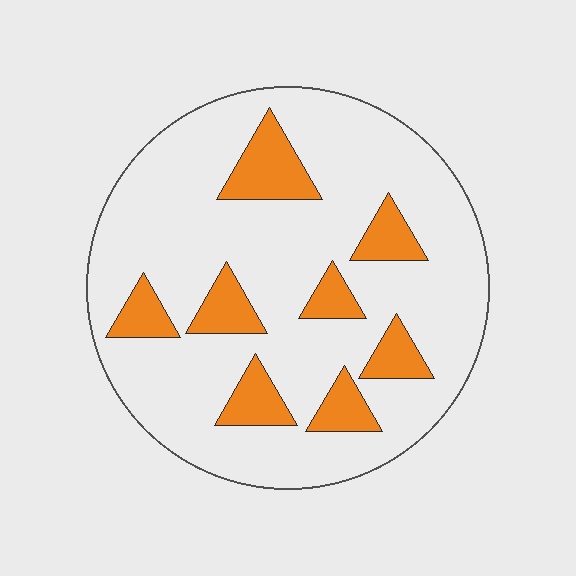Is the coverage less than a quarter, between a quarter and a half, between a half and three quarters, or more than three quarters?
Less than a quarter.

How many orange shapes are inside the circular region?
8.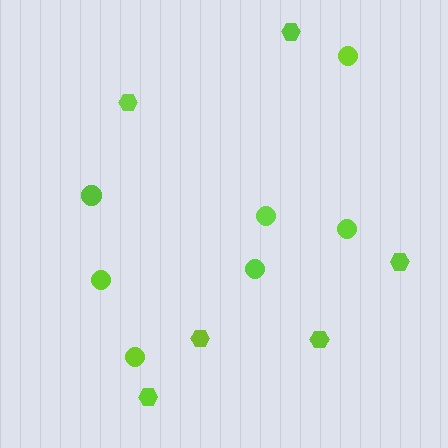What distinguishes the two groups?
There are 2 groups: one group of hexagons (6) and one group of circles (7).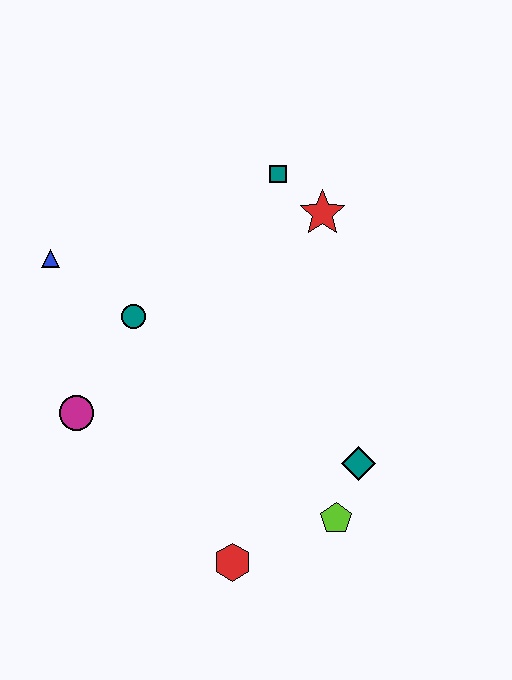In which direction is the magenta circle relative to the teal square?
The magenta circle is below the teal square.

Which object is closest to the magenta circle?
The teal circle is closest to the magenta circle.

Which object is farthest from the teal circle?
The lime pentagon is farthest from the teal circle.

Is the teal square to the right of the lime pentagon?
No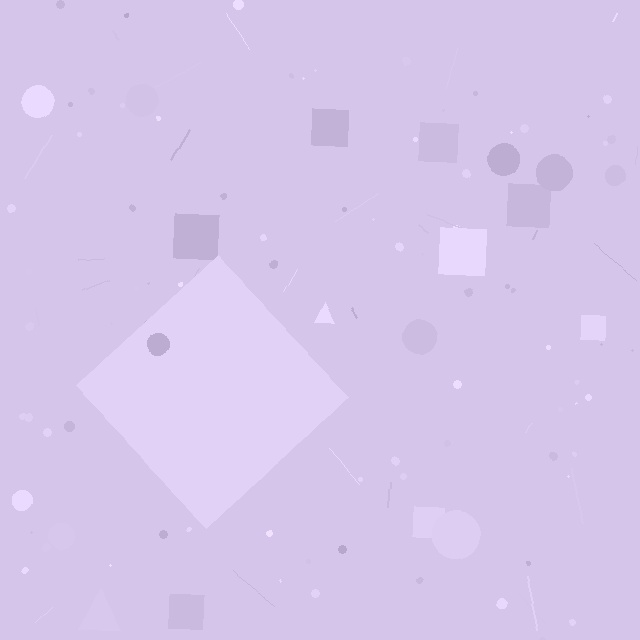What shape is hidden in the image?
A diamond is hidden in the image.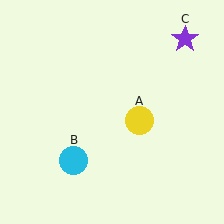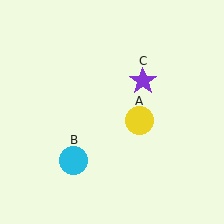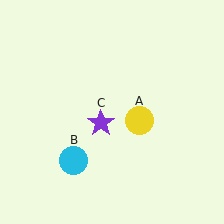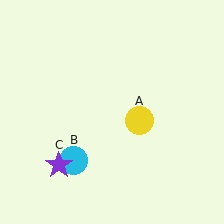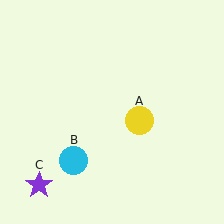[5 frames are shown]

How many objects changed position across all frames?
1 object changed position: purple star (object C).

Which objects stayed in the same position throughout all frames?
Yellow circle (object A) and cyan circle (object B) remained stationary.